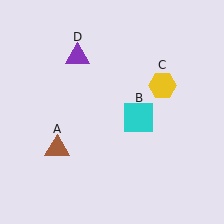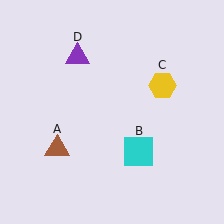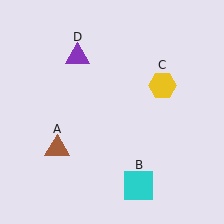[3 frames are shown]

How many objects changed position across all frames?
1 object changed position: cyan square (object B).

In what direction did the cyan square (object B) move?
The cyan square (object B) moved down.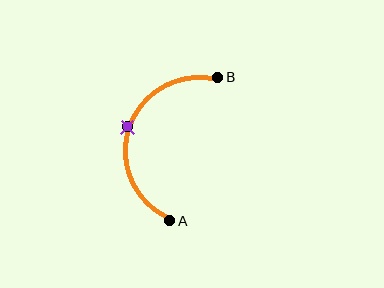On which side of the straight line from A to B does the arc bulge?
The arc bulges to the left of the straight line connecting A and B.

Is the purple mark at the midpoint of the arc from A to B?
Yes. The purple mark lies on the arc at equal arc-length from both A and B — it is the arc midpoint.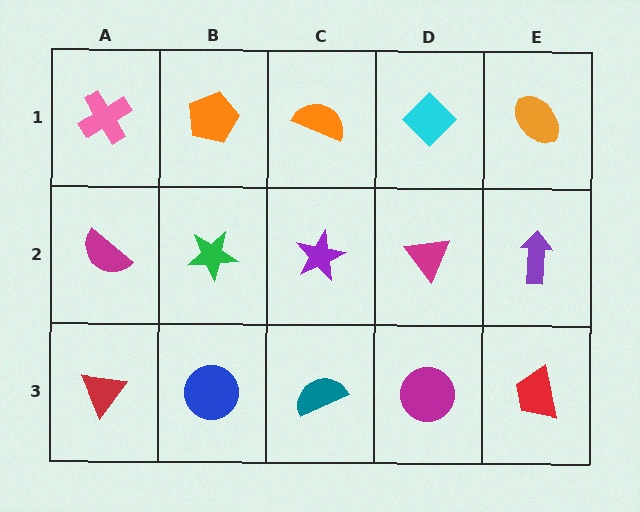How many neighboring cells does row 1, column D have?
3.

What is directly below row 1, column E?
A purple arrow.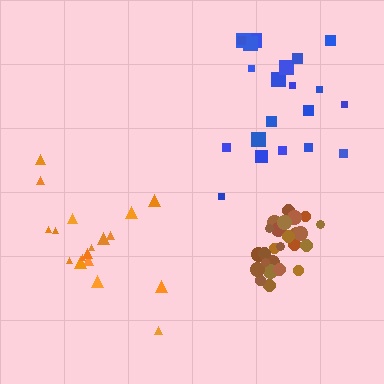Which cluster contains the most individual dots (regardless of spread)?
Brown (25).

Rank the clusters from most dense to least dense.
brown, blue, orange.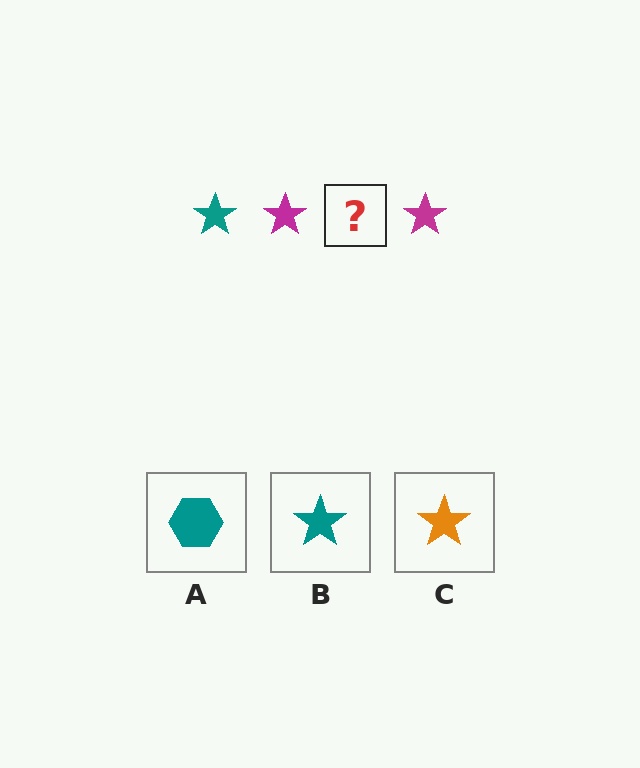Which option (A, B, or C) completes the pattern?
B.